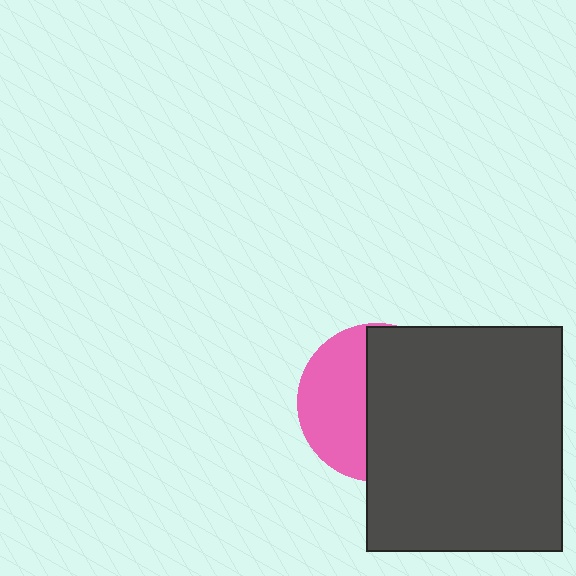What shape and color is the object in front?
The object in front is a dark gray rectangle.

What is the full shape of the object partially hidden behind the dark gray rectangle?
The partially hidden object is a pink circle.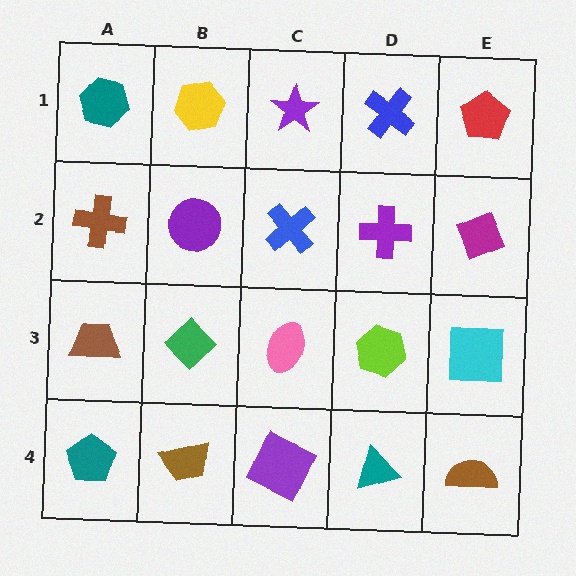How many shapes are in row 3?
5 shapes.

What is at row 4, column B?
A brown trapezoid.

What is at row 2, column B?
A purple circle.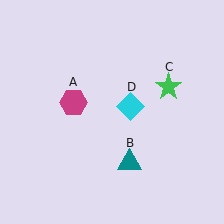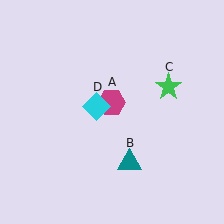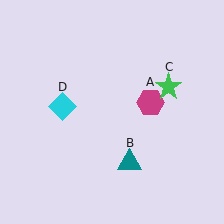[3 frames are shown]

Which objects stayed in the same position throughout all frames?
Teal triangle (object B) and green star (object C) remained stationary.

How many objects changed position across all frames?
2 objects changed position: magenta hexagon (object A), cyan diamond (object D).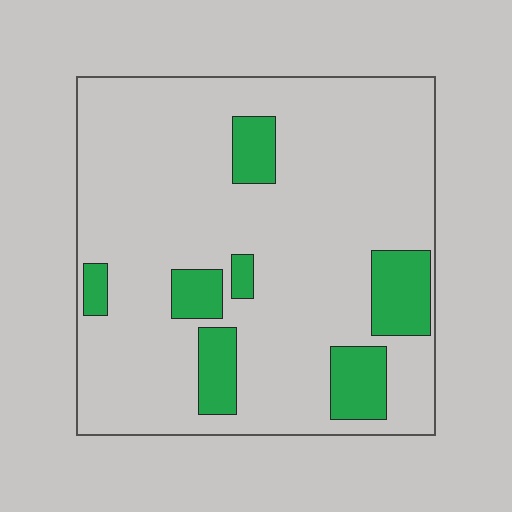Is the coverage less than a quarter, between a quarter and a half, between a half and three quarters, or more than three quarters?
Less than a quarter.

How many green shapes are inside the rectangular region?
7.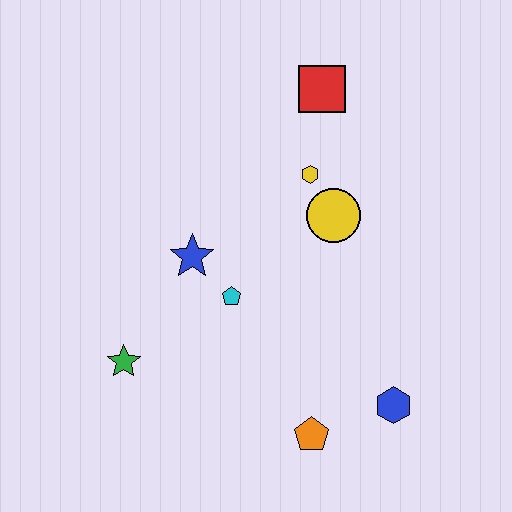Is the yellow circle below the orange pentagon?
No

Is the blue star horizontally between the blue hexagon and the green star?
Yes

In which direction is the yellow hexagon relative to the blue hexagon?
The yellow hexagon is above the blue hexagon.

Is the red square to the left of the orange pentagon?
No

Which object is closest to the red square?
The yellow hexagon is closest to the red square.